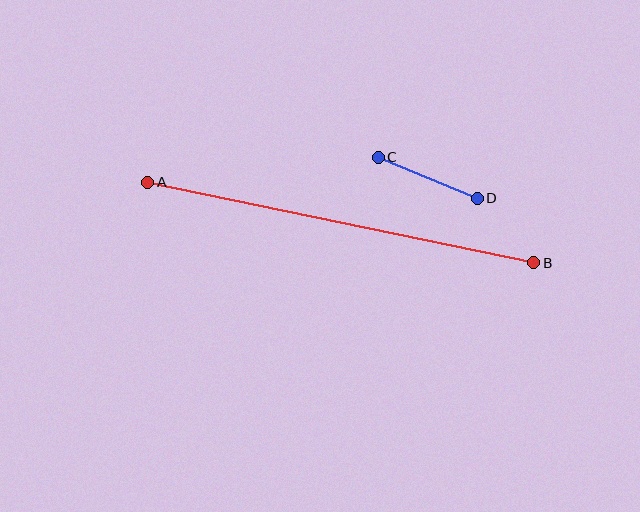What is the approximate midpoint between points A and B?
The midpoint is at approximately (341, 223) pixels.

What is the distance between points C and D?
The distance is approximately 107 pixels.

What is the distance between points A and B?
The distance is approximately 394 pixels.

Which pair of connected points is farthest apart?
Points A and B are farthest apart.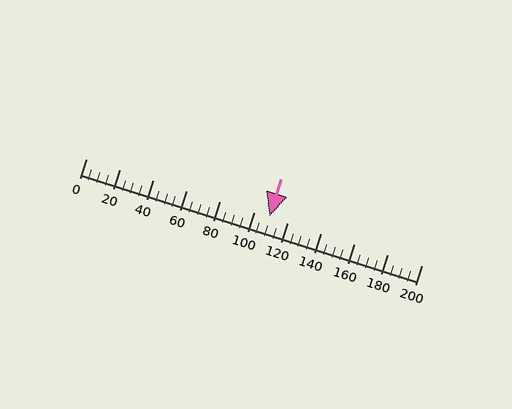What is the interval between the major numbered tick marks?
The major tick marks are spaced 20 units apart.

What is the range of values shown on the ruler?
The ruler shows values from 0 to 200.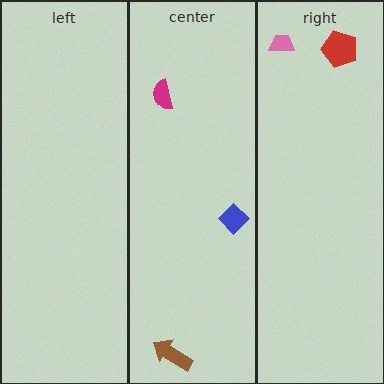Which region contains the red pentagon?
The right region.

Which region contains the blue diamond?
The center region.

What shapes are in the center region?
The brown arrow, the blue diamond, the magenta semicircle.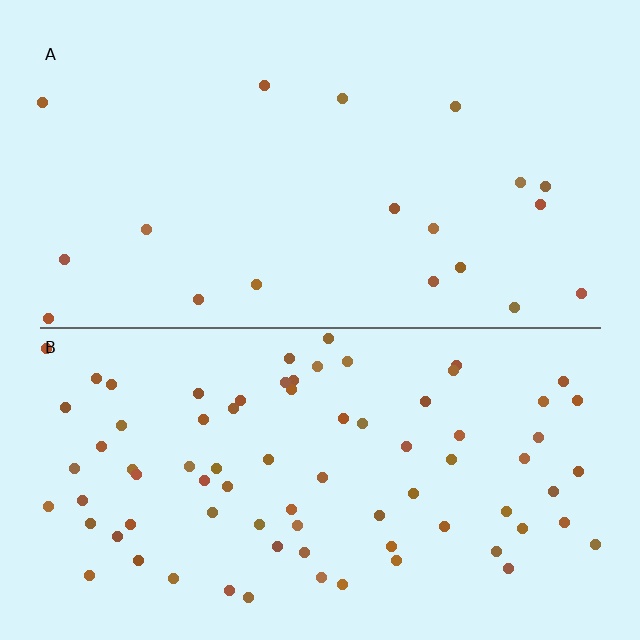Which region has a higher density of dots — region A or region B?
B (the bottom).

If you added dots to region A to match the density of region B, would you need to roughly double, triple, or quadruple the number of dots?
Approximately quadruple.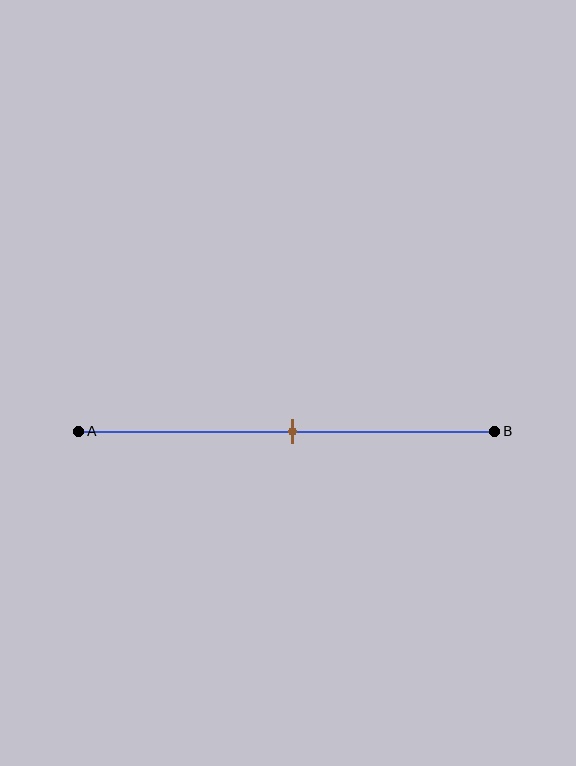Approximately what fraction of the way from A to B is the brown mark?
The brown mark is approximately 50% of the way from A to B.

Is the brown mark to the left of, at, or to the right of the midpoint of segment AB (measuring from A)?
The brown mark is approximately at the midpoint of segment AB.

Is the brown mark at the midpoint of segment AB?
Yes, the mark is approximately at the midpoint.